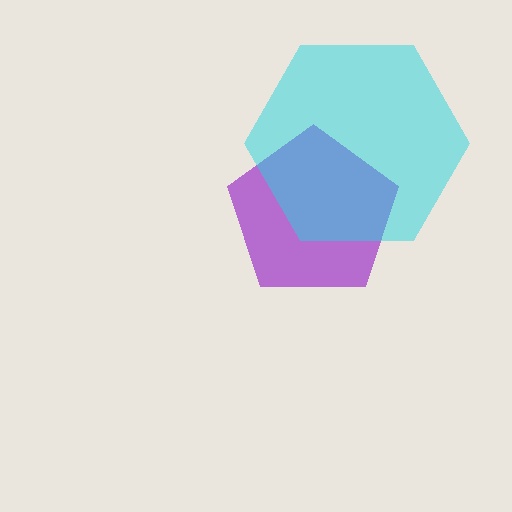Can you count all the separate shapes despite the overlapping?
Yes, there are 2 separate shapes.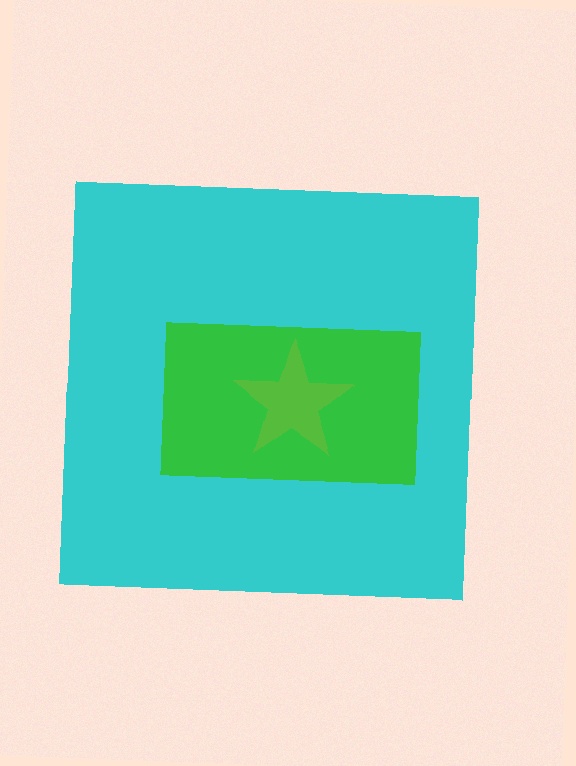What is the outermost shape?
The cyan square.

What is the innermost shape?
The lime star.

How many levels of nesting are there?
3.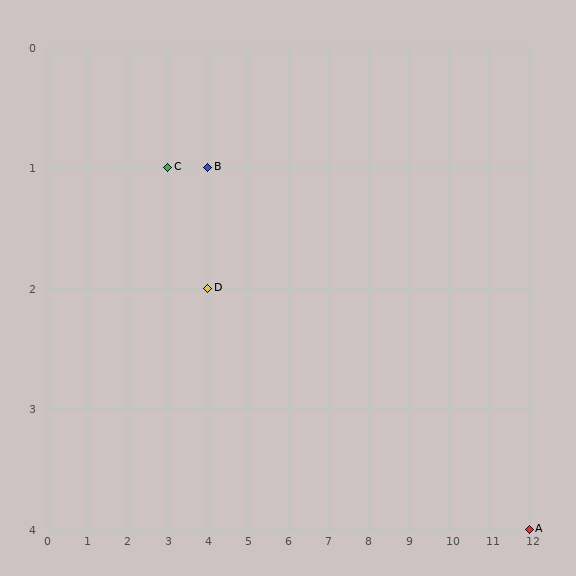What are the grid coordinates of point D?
Point D is at grid coordinates (4, 2).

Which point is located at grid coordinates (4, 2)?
Point D is at (4, 2).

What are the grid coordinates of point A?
Point A is at grid coordinates (12, 4).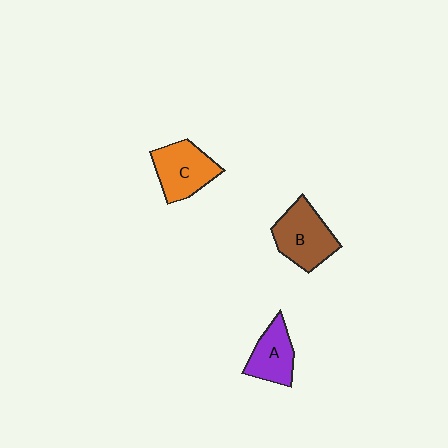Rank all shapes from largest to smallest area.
From largest to smallest: B (brown), C (orange), A (purple).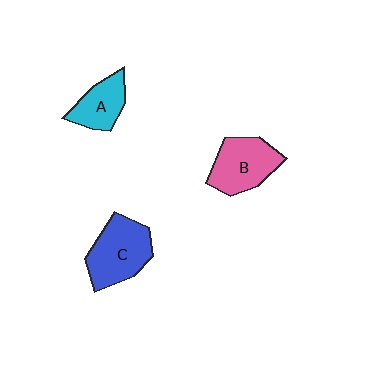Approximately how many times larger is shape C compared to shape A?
Approximately 1.5 times.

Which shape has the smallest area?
Shape A (cyan).